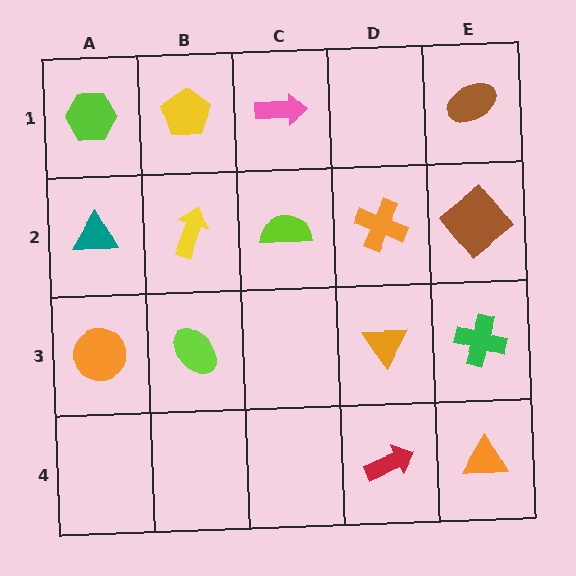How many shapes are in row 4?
2 shapes.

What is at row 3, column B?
A lime ellipse.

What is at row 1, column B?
A yellow pentagon.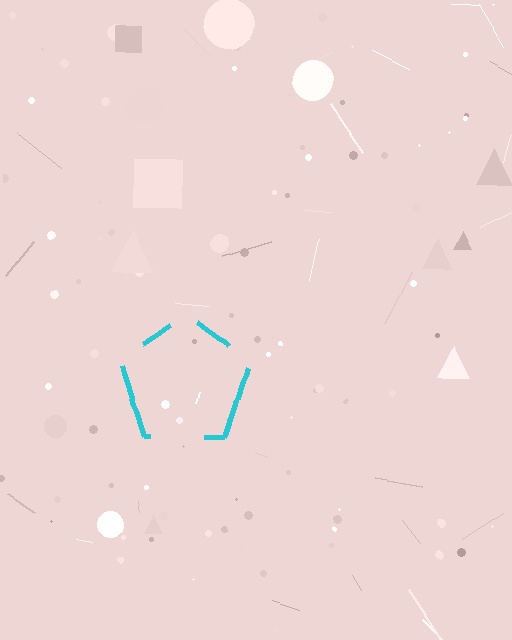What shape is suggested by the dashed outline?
The dashed outline suggests a pentagon.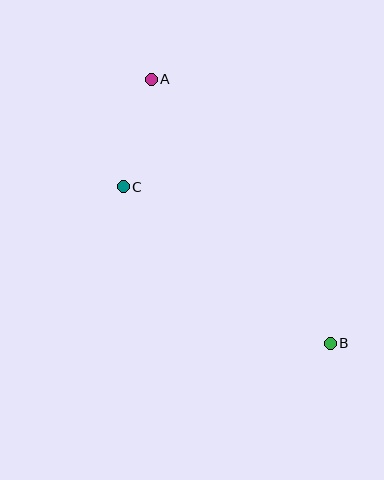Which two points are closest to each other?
Points A and C are closest to each other.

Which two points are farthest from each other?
Points A and B are farthest from each other.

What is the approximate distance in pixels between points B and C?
The distance between B and C is approximately 260 pixels.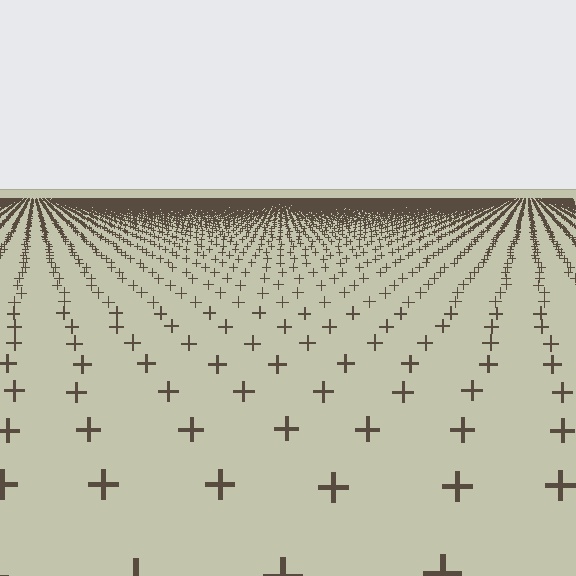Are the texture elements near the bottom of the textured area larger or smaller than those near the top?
Larger. Near the bottom, elements are closer to the viewer and appear at a bigger on-screen size.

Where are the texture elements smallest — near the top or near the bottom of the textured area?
Near the top.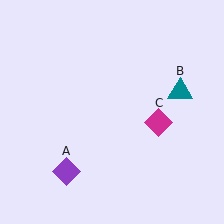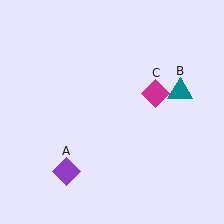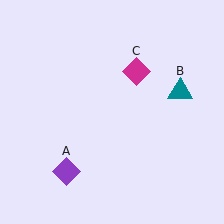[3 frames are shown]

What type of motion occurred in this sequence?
The magenta diamond (object C) rotated counterclockwise around the center of the scene.